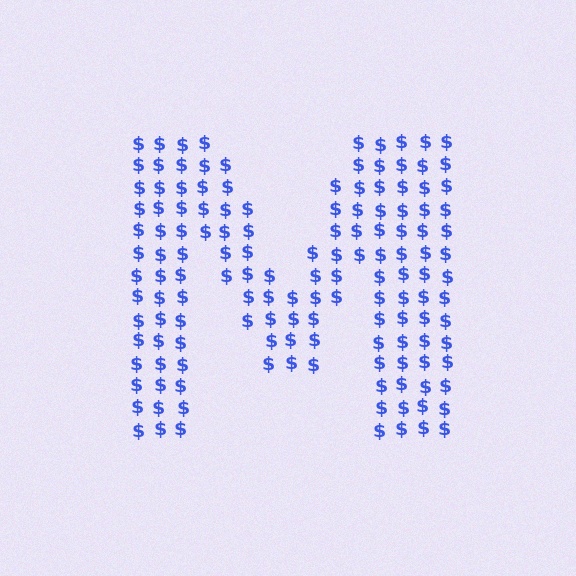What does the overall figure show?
The overall figure shows the letter M.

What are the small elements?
The small elements are dollar signs.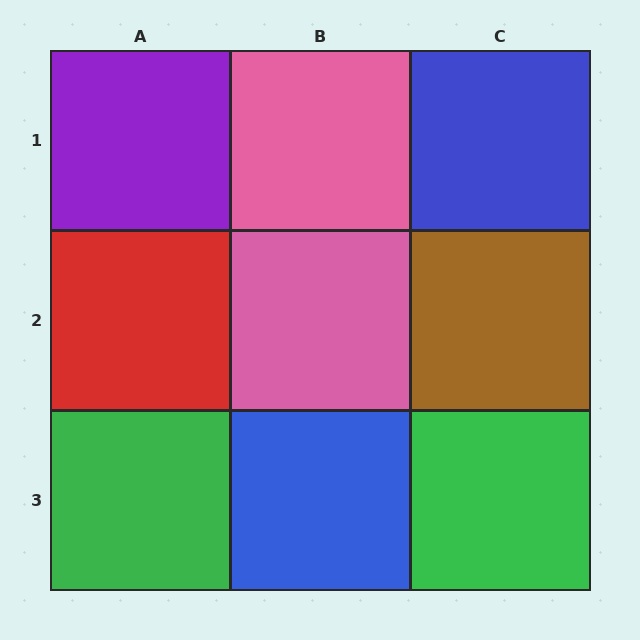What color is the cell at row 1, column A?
Purple.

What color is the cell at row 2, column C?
Brown.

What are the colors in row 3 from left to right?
Green, blue, green.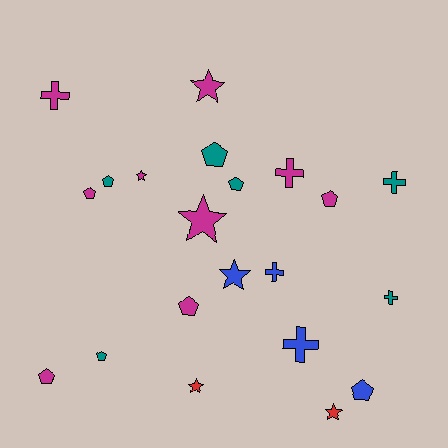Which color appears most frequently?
Magenta, with 9 objects.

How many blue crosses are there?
There are 2 blue crosses.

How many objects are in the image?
There are 21 objects.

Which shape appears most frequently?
Pentagon, with 9 objects.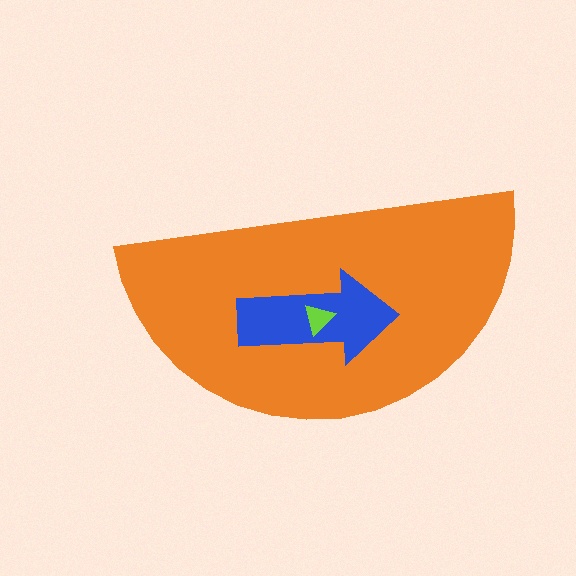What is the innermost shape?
The lime triangle.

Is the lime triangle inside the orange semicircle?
Yes.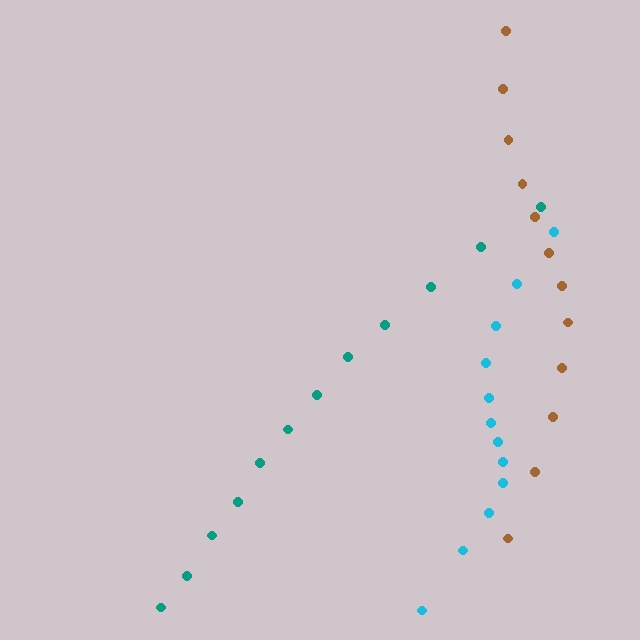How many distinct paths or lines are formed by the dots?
There are 3 distinct paths.